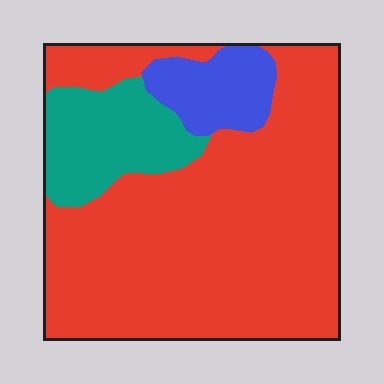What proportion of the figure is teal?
Teal takes up about one sixth (1/6) of the figure.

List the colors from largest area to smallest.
From largest to smallest: red, teal, blue.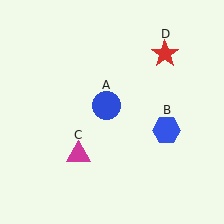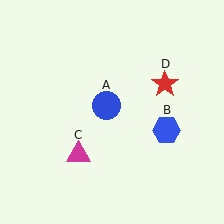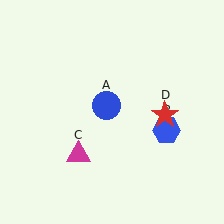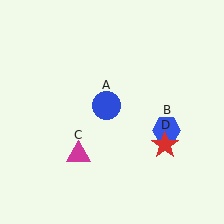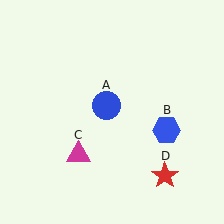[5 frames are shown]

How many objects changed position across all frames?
1 object changed position: red star (object D).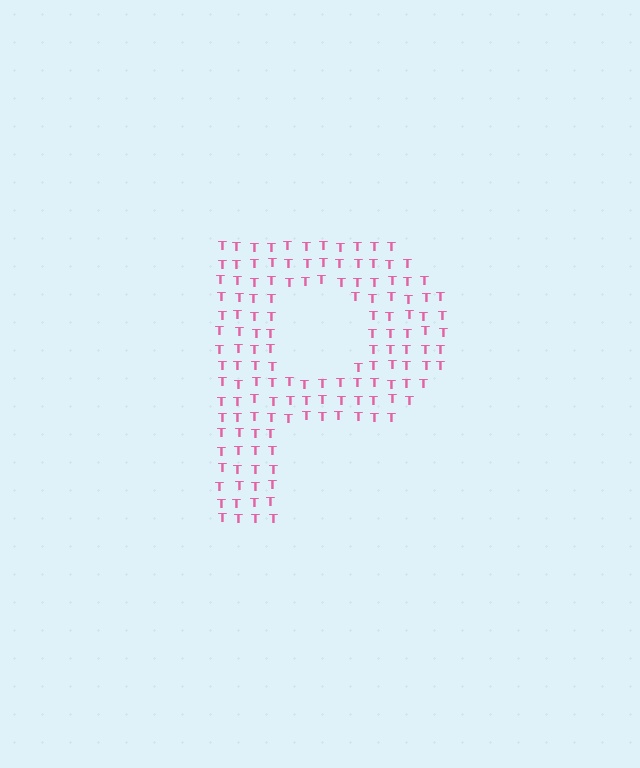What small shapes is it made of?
It is made of small letter T's.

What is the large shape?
The large shape is the letter P.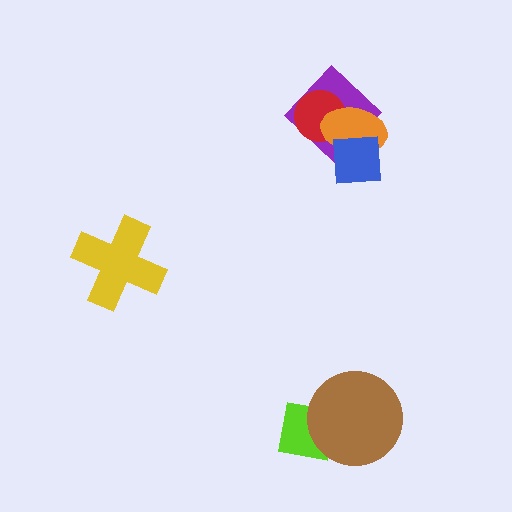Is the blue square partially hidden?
No, no other shape covers it.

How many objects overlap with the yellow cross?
0 objects overlap with the yellow cross.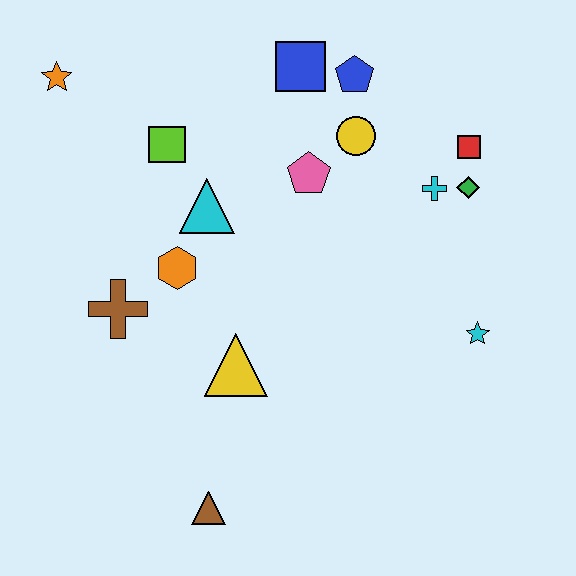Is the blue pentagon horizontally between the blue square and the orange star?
No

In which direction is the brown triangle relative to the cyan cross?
The brown triangle is below the cyan cross.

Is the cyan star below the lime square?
Yes